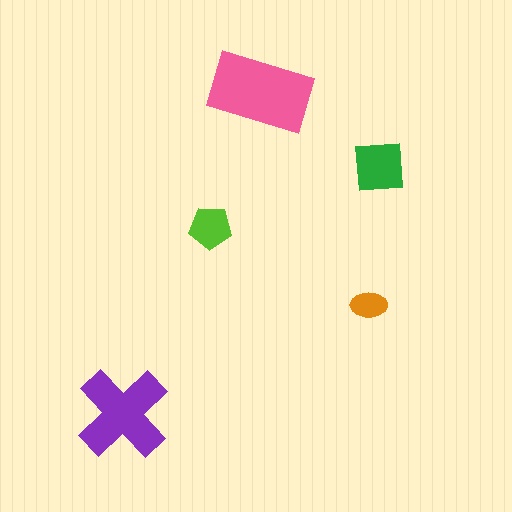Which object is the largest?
The pink rectangle.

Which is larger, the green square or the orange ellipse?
The green square.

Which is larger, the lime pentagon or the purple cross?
The purple cross.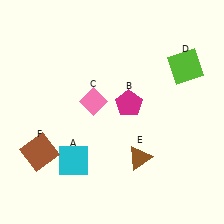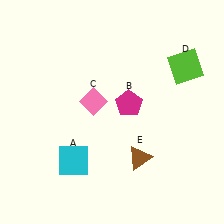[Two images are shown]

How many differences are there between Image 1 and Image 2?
There is 1 difference between the two images.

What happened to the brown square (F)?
The brown square (F) was removed in Image 2. It was in the bottom-left area of Image 1.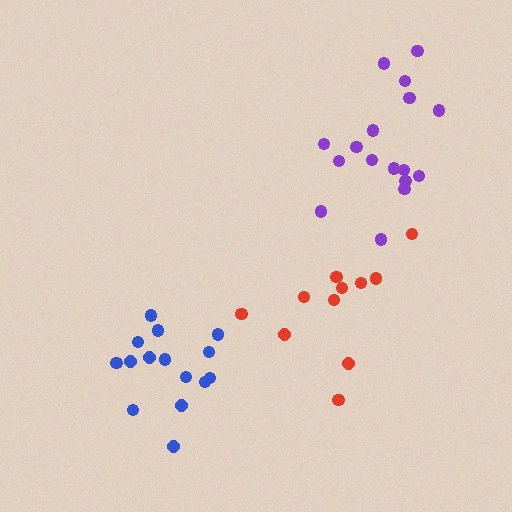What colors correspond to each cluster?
The clusters are colored: purple, red, blue.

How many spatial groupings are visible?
There are 3 spatial groupings.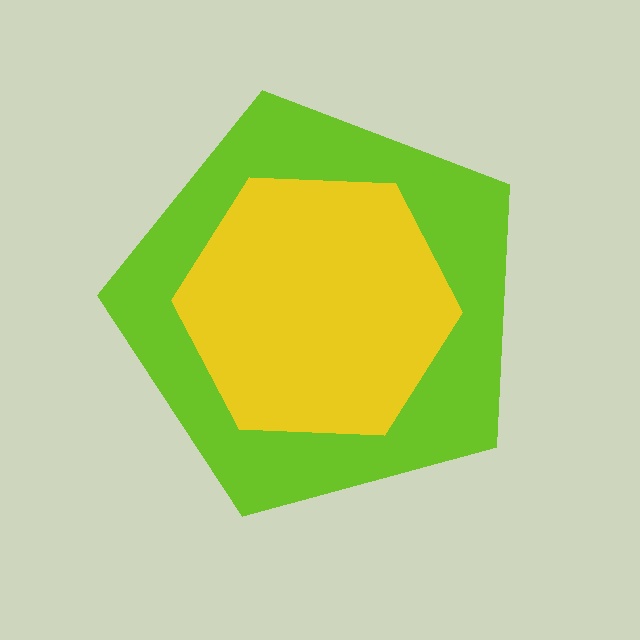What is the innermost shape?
The yellow hexagon.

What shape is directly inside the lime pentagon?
The yellow hexagon.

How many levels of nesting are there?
2.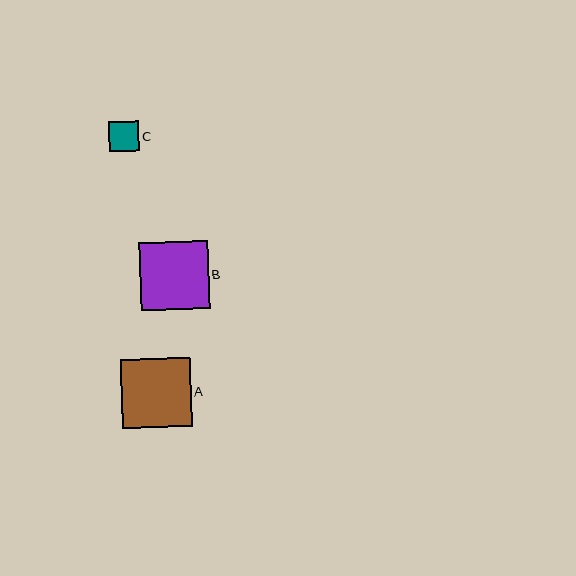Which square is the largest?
Square A is the largest with a size of approximately 69 pixels.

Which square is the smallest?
Square C is the smallest with a size of approximately 31 pixels.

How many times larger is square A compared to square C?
Square A is approximately 2.2 times the size of square C.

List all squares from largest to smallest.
From largest to smallest: A, B, C.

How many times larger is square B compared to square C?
Square B is approximately 2.2 times the size of square C.